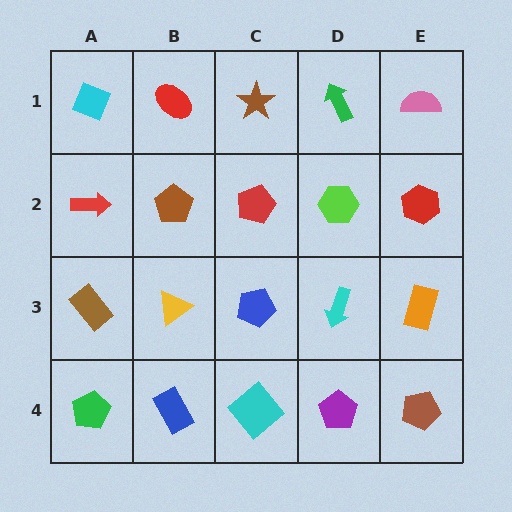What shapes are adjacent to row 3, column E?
A red hexagon (row 2, column E), a brown pentagon (row 4, column E), a cyan arrow (row 3, column D).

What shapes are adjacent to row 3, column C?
A red pentagon (row 2, column C), a cyan diamond (row 4, column C), a yellow triangle (row 3, column B), a cyan arrow (row 3, column D).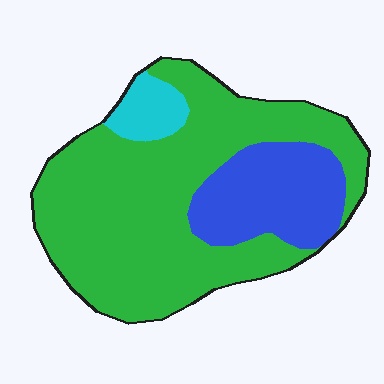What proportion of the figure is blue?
Blue takes up between a sixth and a third of the figure.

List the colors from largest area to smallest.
From largest to smallest: green, blue, cyan.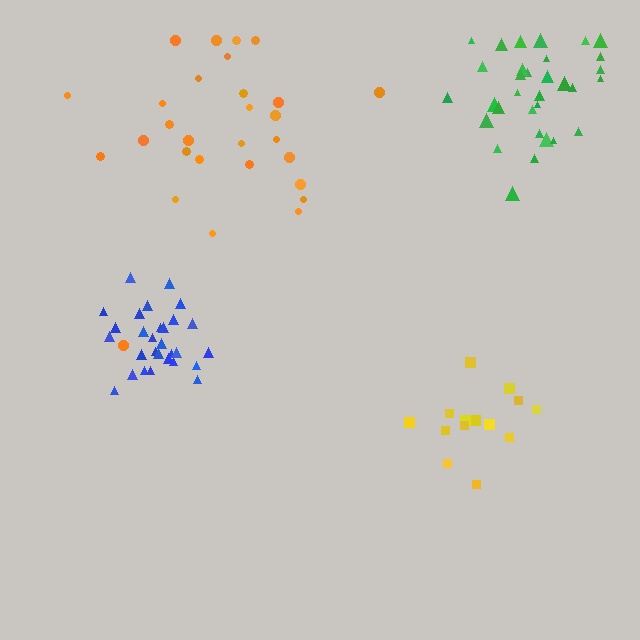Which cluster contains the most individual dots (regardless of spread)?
Green (32).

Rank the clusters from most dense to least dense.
blue, green, yellow, orange.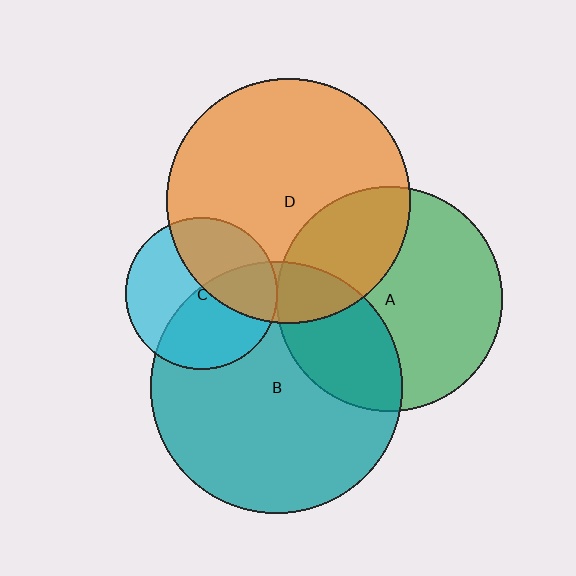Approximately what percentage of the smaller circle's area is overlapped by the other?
Approximately 50%.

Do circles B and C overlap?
Yes.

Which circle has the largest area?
Circle B (teal).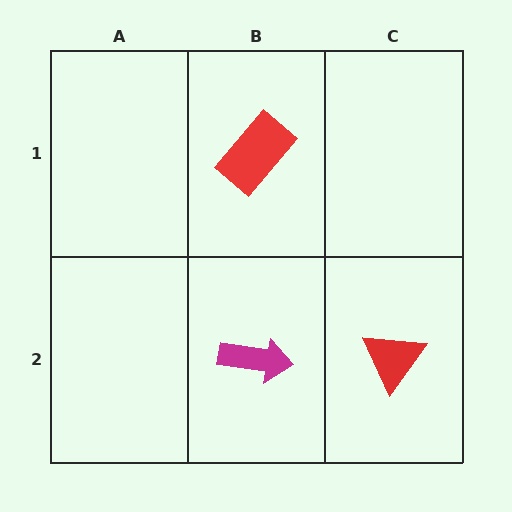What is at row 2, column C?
A red triangle.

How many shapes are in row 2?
2 shapes.